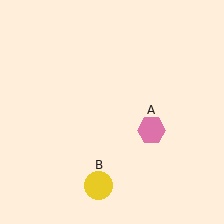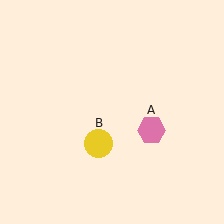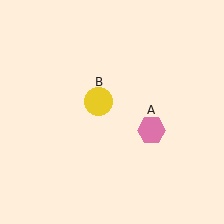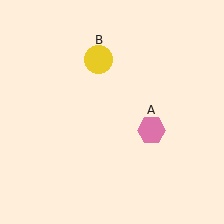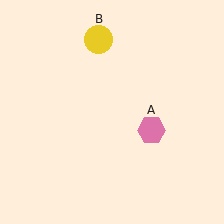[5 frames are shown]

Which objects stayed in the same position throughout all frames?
Pink hexagon (object A) remained stationary.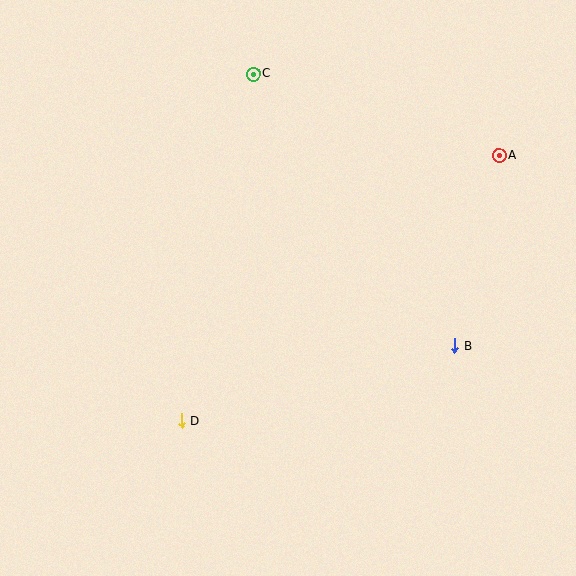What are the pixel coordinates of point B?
Point B is at (455, 345).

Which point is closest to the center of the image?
Point D at (182, 420) is closest to the center.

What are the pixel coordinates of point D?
Point D is at (182, 420).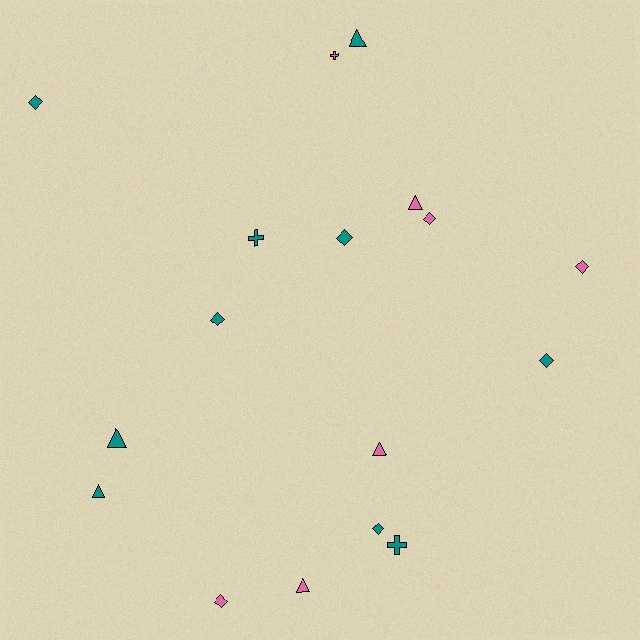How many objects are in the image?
There are 17 objects.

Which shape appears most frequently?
Diamond, with 8 objects.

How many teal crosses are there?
There are 2 teal crosses.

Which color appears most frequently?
Teal, with 10 objects.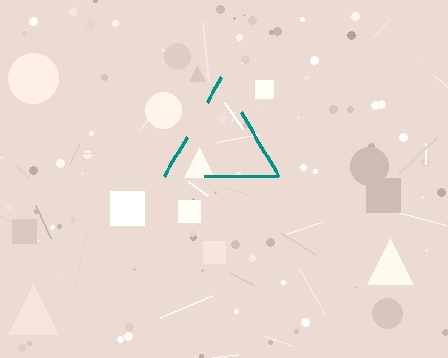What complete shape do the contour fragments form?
The contour fragments form a triangle.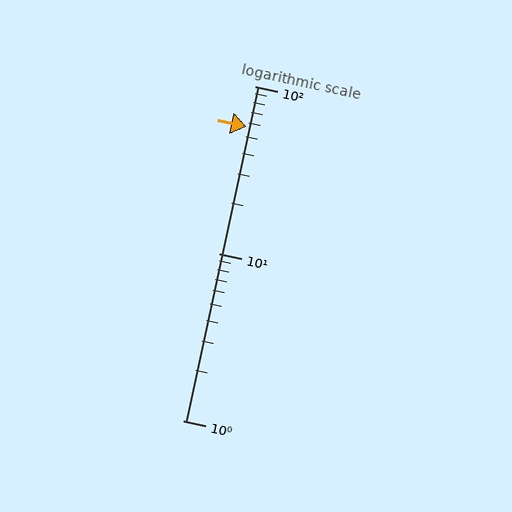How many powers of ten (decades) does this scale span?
The scale spans 2 decades, from 1 to 100.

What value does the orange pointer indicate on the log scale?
The pointer indicates approximately 57.